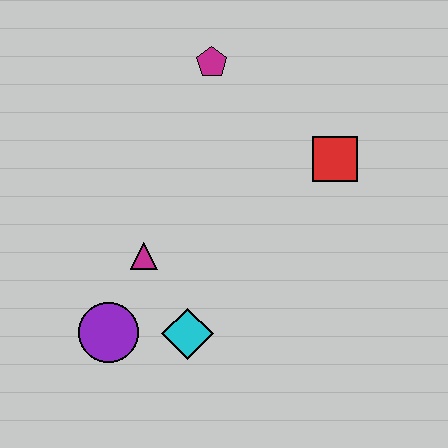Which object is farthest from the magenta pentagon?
The purple circle is farthest from the magenta pentagon.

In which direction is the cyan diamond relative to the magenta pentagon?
The cyan diamond is below the magenta pentagon.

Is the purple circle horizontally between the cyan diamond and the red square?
No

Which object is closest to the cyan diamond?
The purple circle is closest to the cyan diamond.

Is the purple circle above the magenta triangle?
No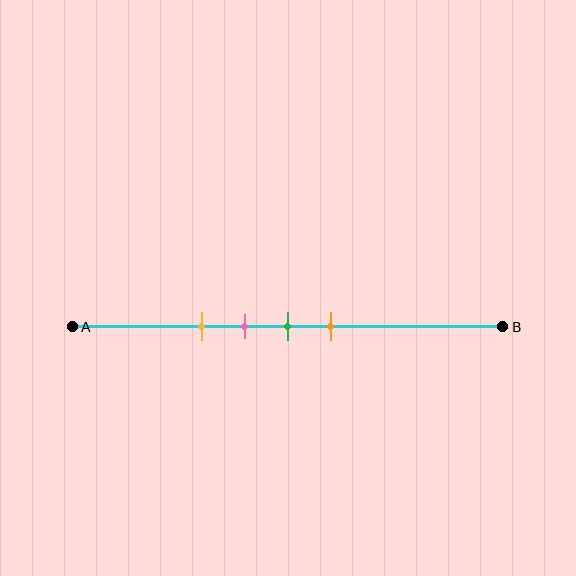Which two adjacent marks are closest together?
The pink and green marks are the closest adjacent pair.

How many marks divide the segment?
There are 4 marks dividing the segment.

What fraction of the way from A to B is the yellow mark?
The yellow mark is approximately 30% (0.3) of the way from A to B.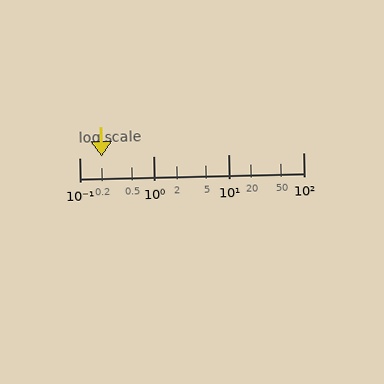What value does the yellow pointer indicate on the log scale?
The pointer indicates approximately 0.2.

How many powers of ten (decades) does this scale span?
The scale spans 3 decades, from 0.1 to 100.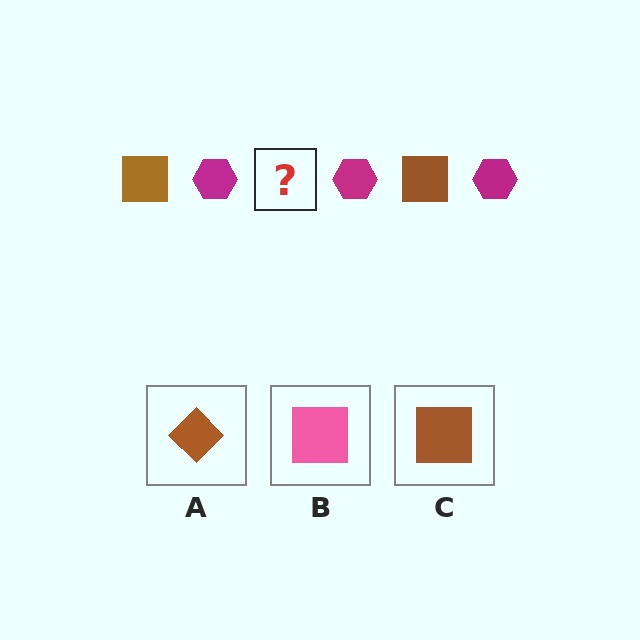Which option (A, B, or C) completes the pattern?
C.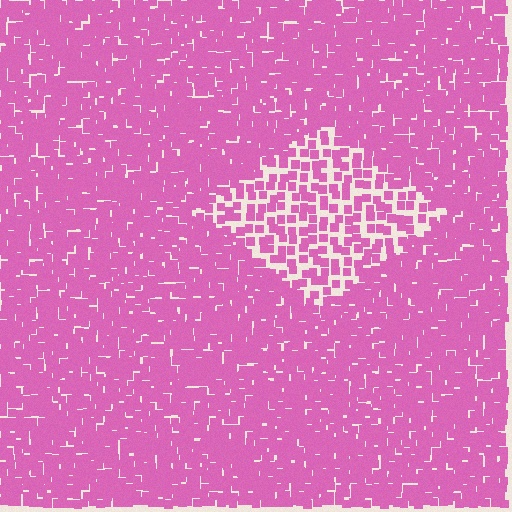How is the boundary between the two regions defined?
The boundary is defined by a change in element density (approximately 2.1x ratio). All elements are the same color, size, and shape.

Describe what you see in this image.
The image contains small pink elements arranged at two different densities. A diamond-shaped region is visible where the elements are less densely packed than the surrounding area.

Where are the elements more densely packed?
The elements are more densely packed outside the diamond boundary.